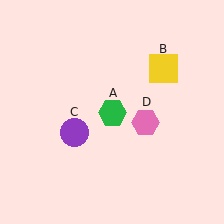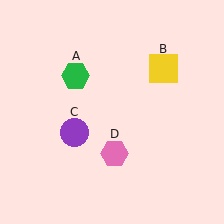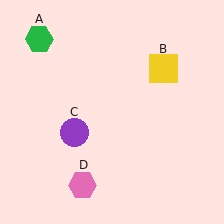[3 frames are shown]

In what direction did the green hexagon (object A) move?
The green hexagon (object A) moved up and to the left.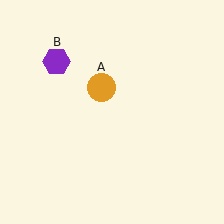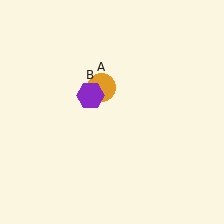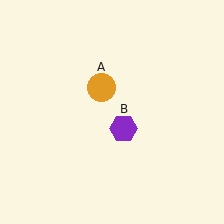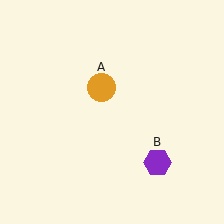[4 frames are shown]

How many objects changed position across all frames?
1 object changed position: purple hexagon (object B).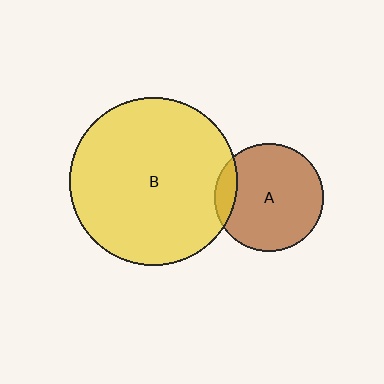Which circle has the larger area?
Circle B (yellow).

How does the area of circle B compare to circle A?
Approximately 2.4 times.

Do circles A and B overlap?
Yes.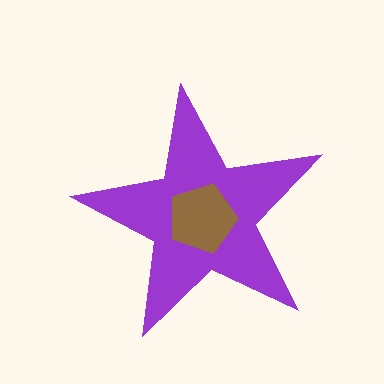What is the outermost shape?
The purple star.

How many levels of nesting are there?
2.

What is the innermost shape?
The brown pentagon.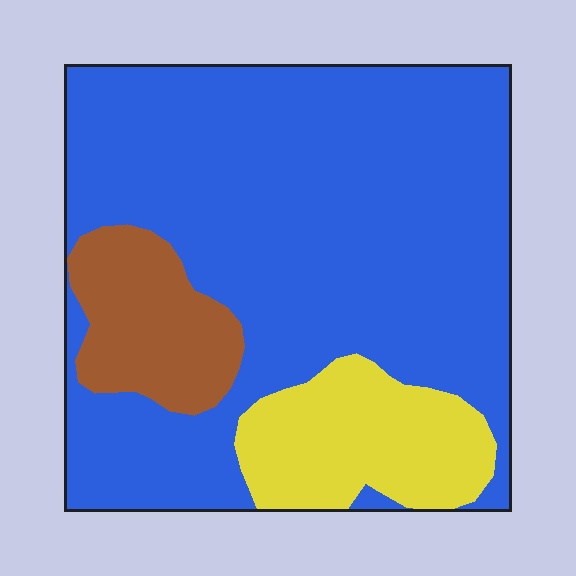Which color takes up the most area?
Blue, at roughly 75%.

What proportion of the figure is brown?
Brown takes up about one eighth (1/8) of the figure.